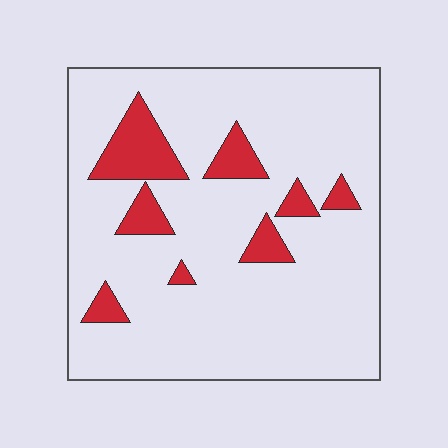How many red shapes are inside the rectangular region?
8.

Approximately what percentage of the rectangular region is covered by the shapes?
Approximately 15%.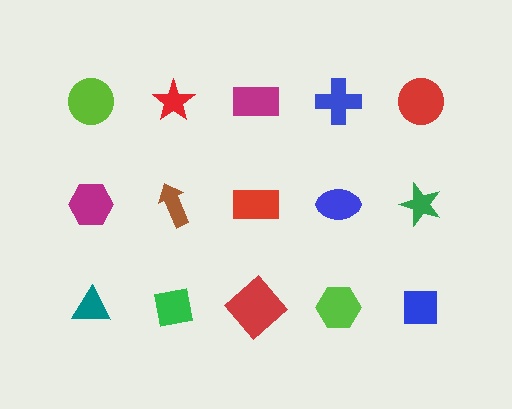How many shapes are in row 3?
5 shapes.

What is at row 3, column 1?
A teal triangle.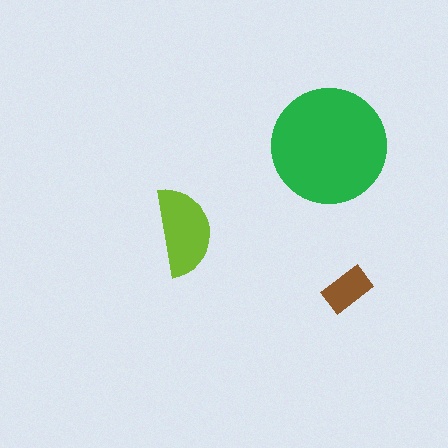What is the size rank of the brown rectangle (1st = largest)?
3rd.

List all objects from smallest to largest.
The brown rectangle, the lime semicircle, the green circle.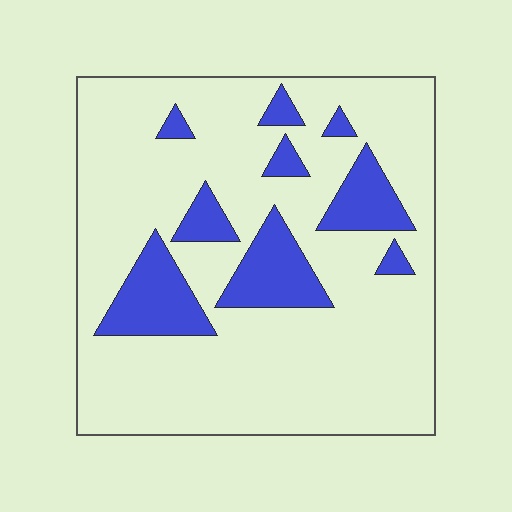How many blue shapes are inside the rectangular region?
9.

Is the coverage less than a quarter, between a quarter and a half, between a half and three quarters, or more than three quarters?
Less than a quarter.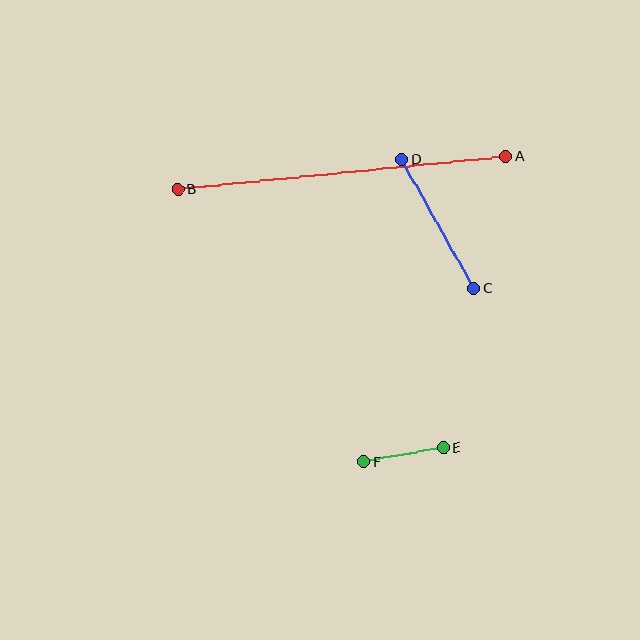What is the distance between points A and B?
The distance is approximately 330 pixels.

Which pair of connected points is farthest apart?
Points A and B are farthest apart.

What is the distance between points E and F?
The distance is approximately 81 pixels.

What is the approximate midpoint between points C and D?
The midpoint is at approximately (438, 224) pixels.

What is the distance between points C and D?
The distance is approximately 148 pixels.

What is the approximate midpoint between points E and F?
The midpoint is at approximately (404, 455) pixels.